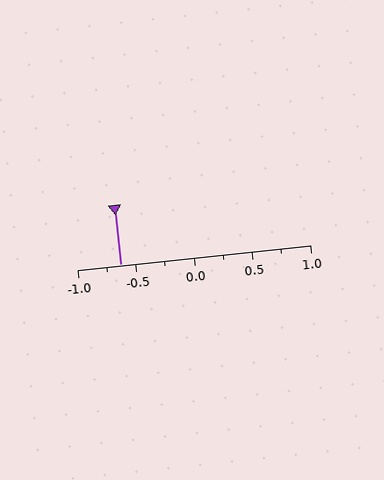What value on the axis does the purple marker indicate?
The marker indicates approximately -0.62.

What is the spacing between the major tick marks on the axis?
The major ticks are spaced 0.5 apart.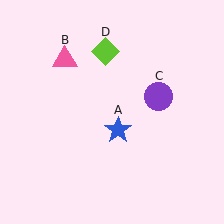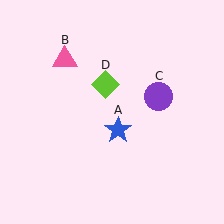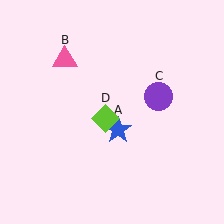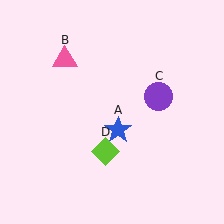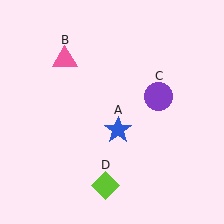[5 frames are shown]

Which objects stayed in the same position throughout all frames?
Blue star (object A) and pink triangle (object B) and purple circle (object C) remained stationary.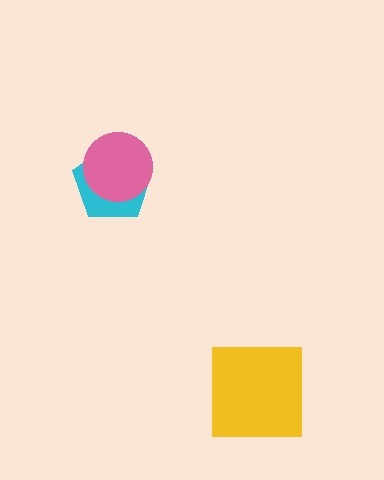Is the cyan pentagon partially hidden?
Yes, it is partially covered by another shape.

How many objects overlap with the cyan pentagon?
1 object overlaps with the cyan pentagon.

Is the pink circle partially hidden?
No, no other shape covers it.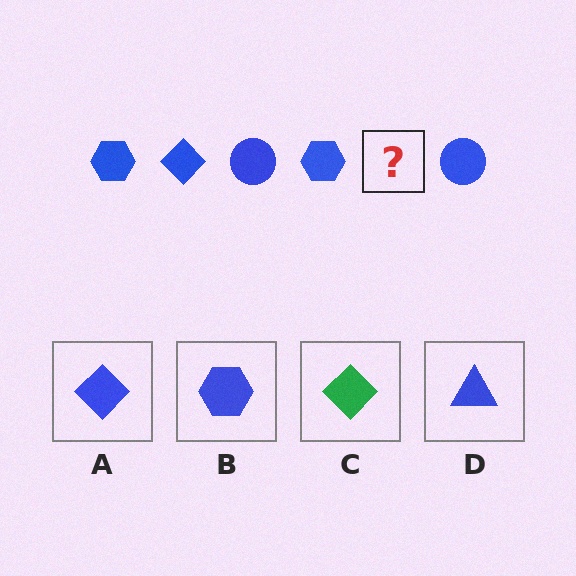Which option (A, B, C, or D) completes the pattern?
A.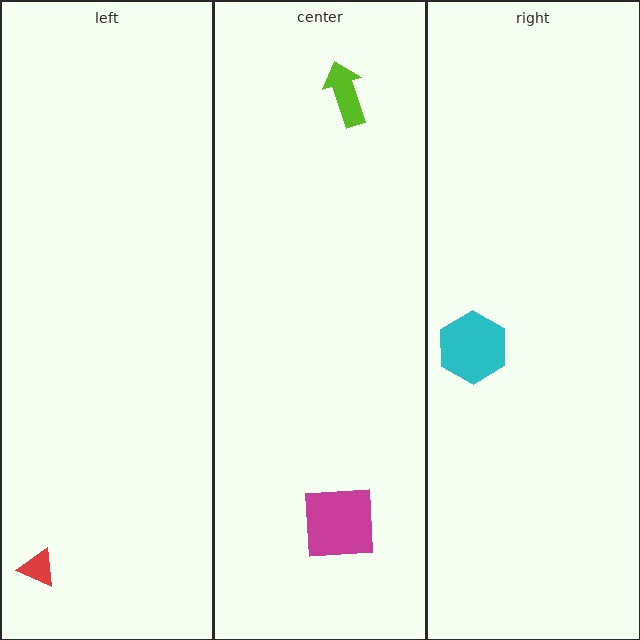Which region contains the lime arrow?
The center region.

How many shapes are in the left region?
1.